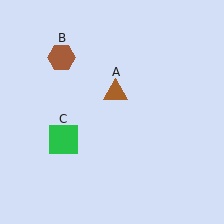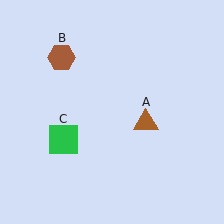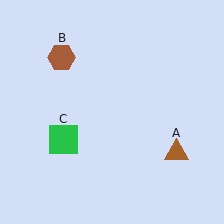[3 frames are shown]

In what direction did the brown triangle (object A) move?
The brown triangle (object A) moved down and to the right.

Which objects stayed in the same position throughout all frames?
Brown hexagon (object B) and green square (object C) remained stationary.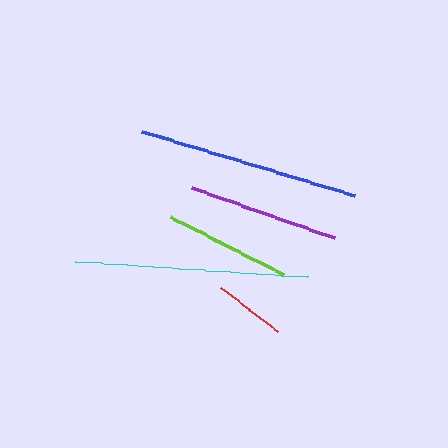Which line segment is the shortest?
The red line is the shortest at approximately 72 pixels.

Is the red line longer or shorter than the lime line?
The lime line is longer than the red line.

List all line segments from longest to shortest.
From longest to shortest: cyan, blue, purple, lime, red.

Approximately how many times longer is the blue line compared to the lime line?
The blue line is approximately 1.8 times the length of the lime line.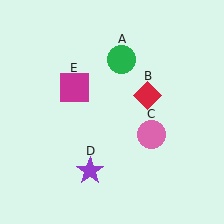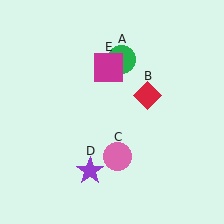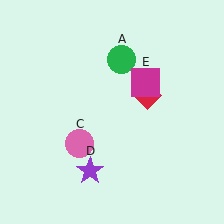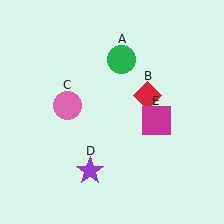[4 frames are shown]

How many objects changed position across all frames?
2 objects changed position: pink circle (object C), magenta square (object E).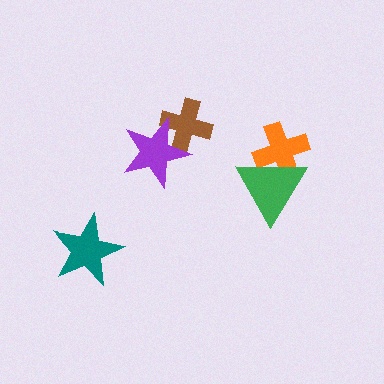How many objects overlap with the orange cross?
1 object overlaps with the orange cross.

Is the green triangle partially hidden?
No, no other shape covers it.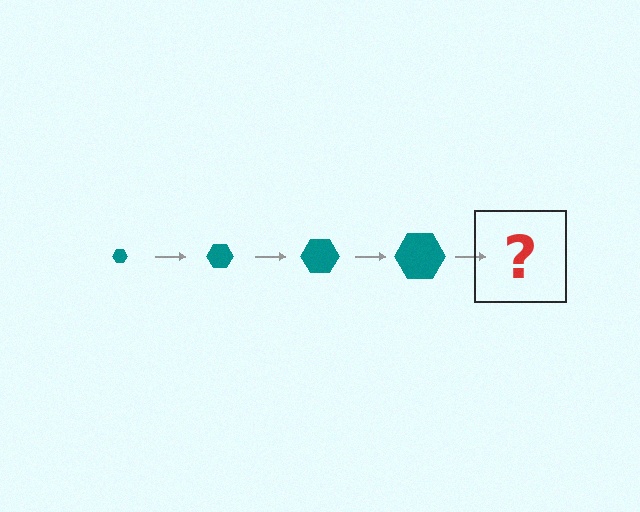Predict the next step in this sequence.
The next step is a teal hexagon, larger than the previous one.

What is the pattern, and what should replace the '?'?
The pattern is that the hexagon gets progressively larger each step. The '?' should be a teal hexagon, larger than the previous one.